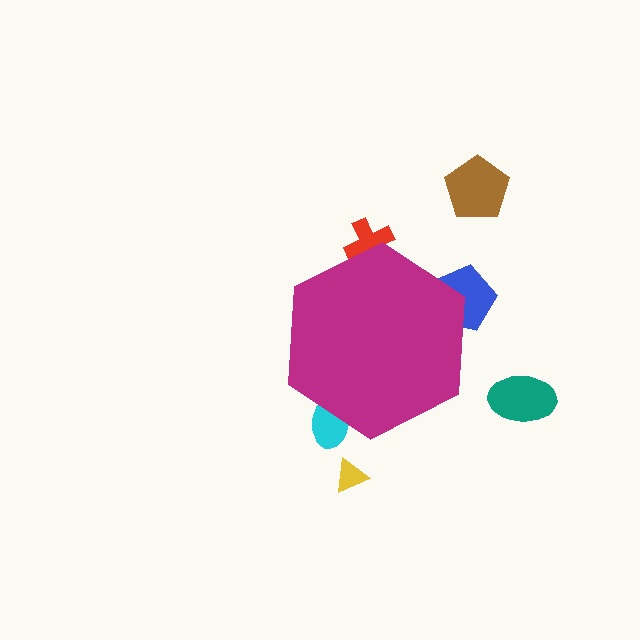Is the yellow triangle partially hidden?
No, the yellow triangle is fully visible.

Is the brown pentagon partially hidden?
No, the brown pentagon is fully visible.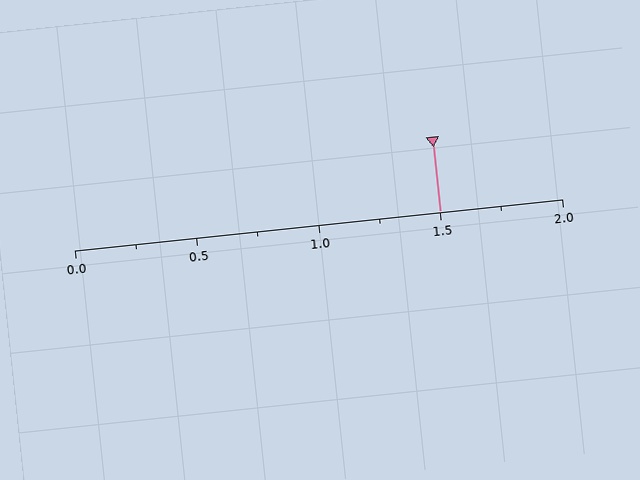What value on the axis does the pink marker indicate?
The marker indicates approximately 1.5.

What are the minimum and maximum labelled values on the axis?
The axis runs from 0.0 to 2.0.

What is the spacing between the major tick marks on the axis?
The major ticks are spaced 0.5 apart.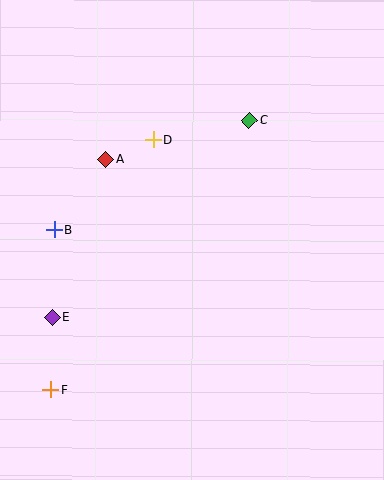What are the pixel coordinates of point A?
Point A is at (106, 159).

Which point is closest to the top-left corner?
Point A is closest to the top-left corner.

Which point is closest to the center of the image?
Point D at (154, 140) is closest to the center.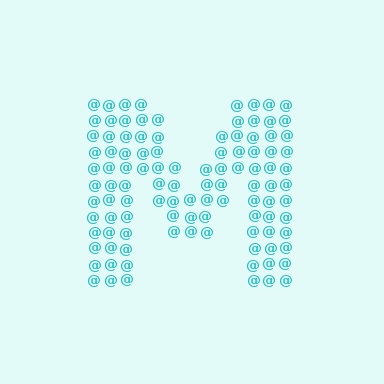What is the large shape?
The large shape is the letter M.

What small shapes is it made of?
It is made of small at signs.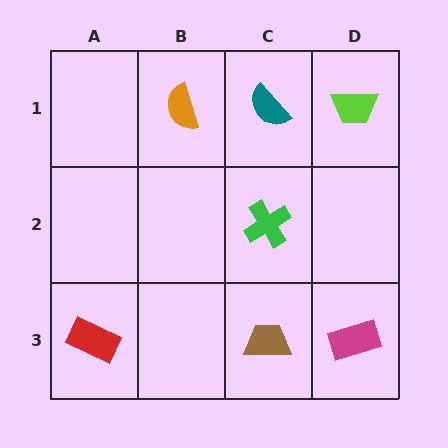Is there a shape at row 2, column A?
No, that cell is empty.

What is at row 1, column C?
A teal semicircle.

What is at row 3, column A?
A red rectangle.